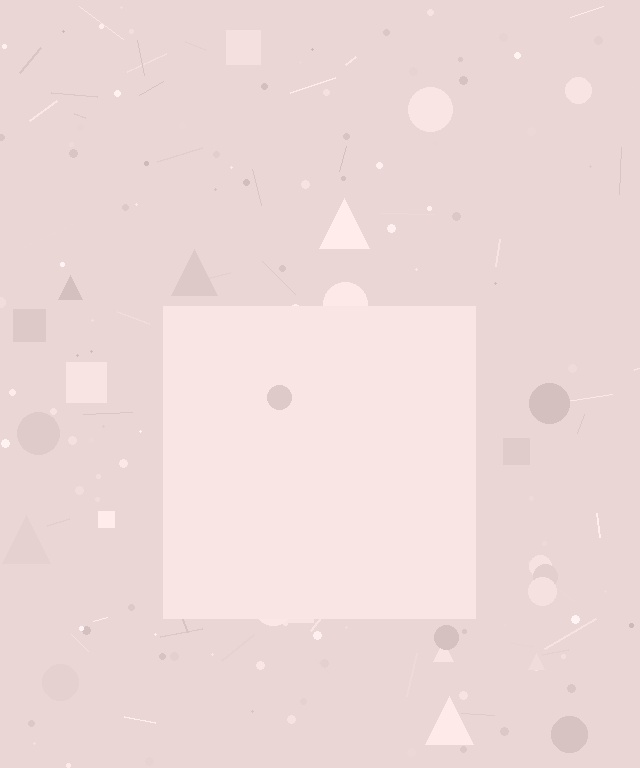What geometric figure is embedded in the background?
A square is embedded in the background.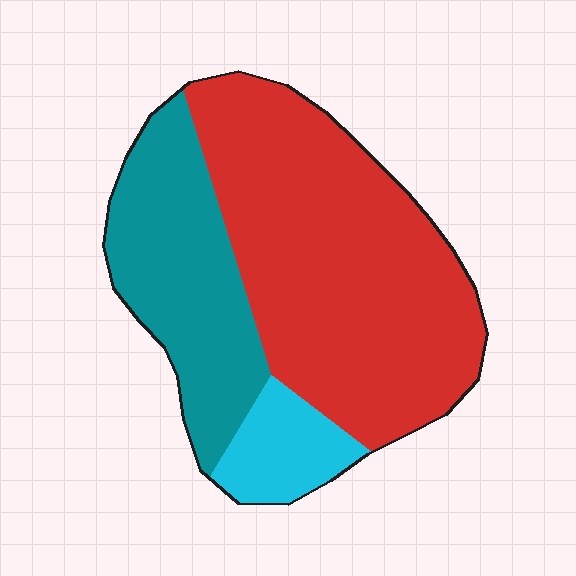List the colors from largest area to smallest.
From largest to smallest: red, teal, cyan.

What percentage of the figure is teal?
Teal covers around 30% of the figure.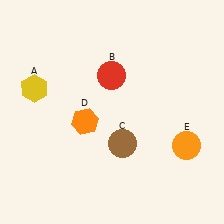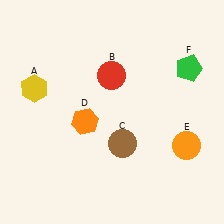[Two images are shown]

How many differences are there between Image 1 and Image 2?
There is 1 difference between the two images.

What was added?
A green pentagon (F) was added in Image 2.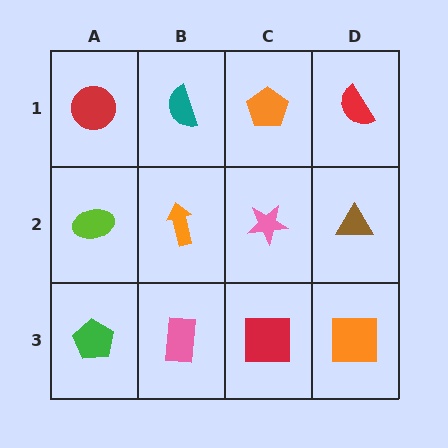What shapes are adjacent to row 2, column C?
An orange pentagon (row 1, column C), a red square (row 3, column C), an orange arrow (row 2, column B), a brown triangle (row 2, column D).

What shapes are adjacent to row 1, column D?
A brown triangle (row 2, column D), an orange pentagon (row 1, column C).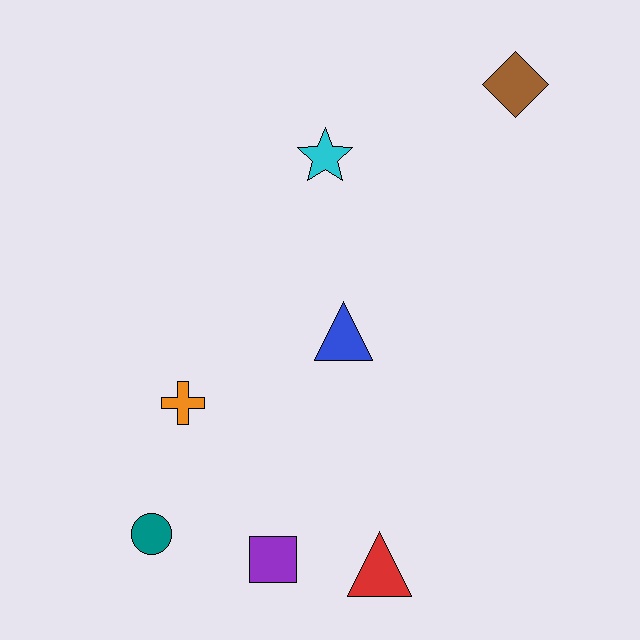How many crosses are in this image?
There is 1 cross.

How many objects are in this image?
There are 7 objects.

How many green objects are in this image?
There are no green objects.